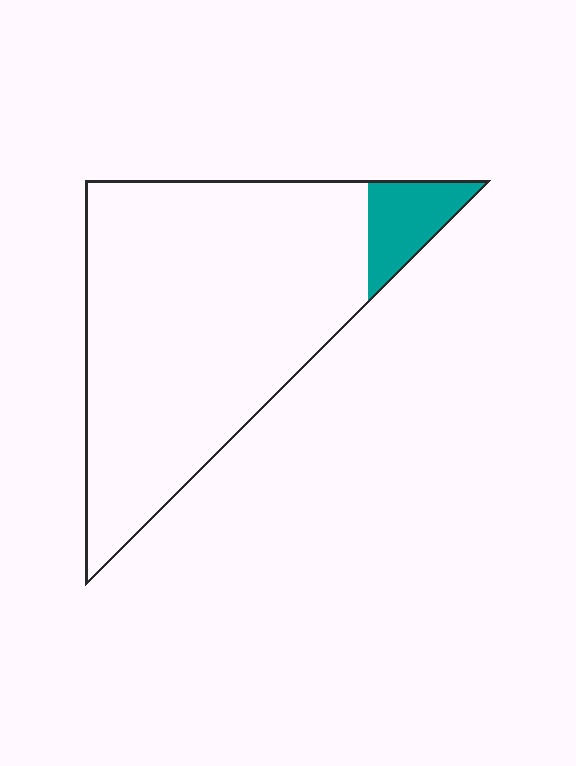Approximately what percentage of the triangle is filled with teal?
Approximately 10%.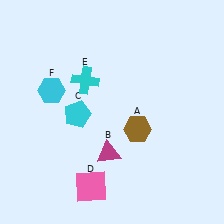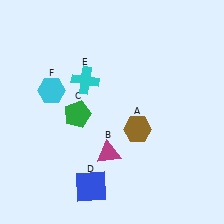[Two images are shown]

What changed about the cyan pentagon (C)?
In Image 1, C is cyan. In Image 2, it changed to green.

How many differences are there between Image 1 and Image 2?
There are 2 differences between the two images.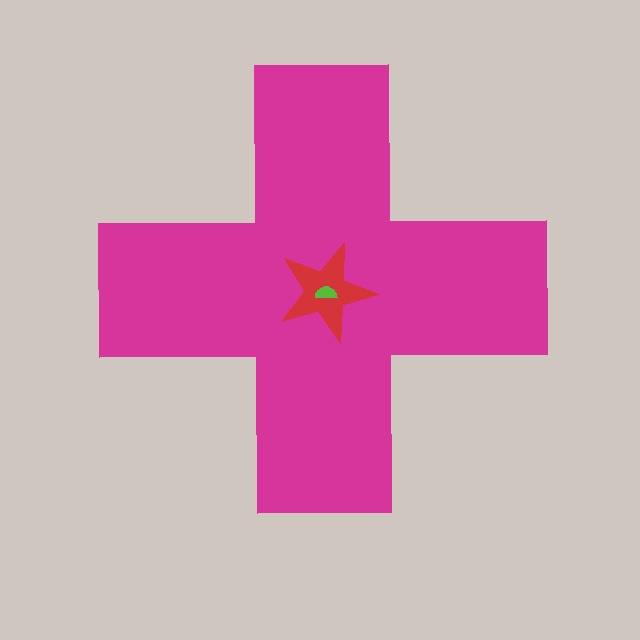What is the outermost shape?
The magenta cross.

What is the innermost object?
The lime semicircle.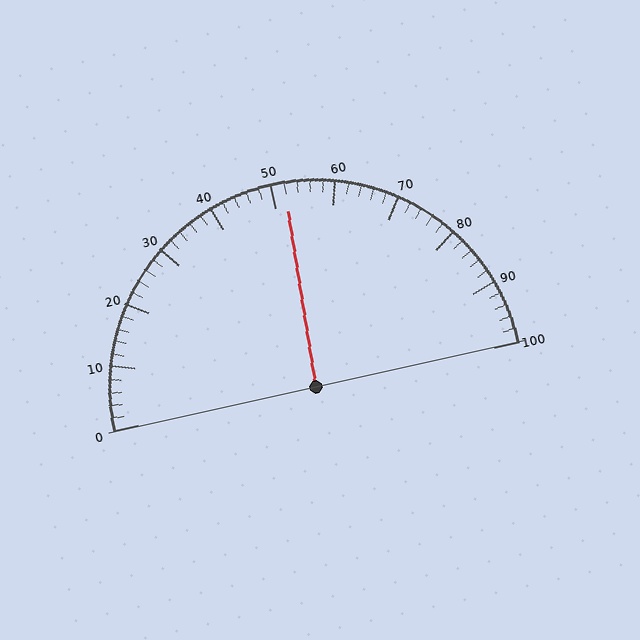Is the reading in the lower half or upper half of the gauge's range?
The reading is in the upper half of the range (0 to 100).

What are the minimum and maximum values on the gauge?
The gauge ranges from 0 to 100.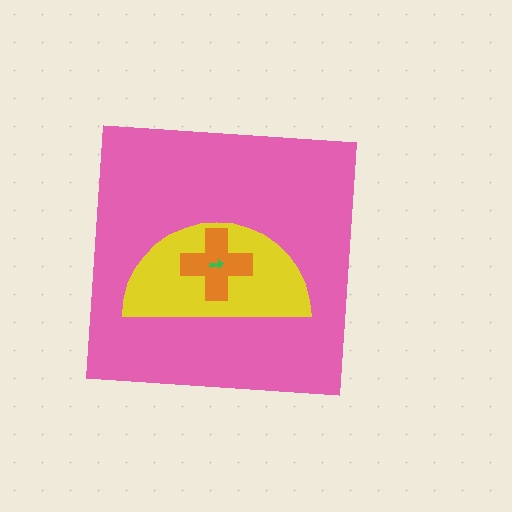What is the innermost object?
The green arrow.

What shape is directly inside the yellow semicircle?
The orange cross.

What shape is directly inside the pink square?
The yellow semicircle.